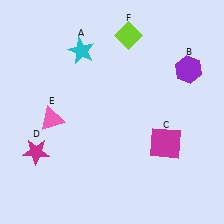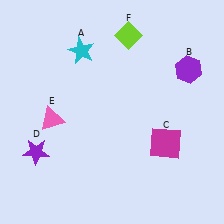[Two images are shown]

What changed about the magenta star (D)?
In Image 1, D is magenta. In Image 2, it changed to purple.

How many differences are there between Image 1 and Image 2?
There is 1 difference between the two images.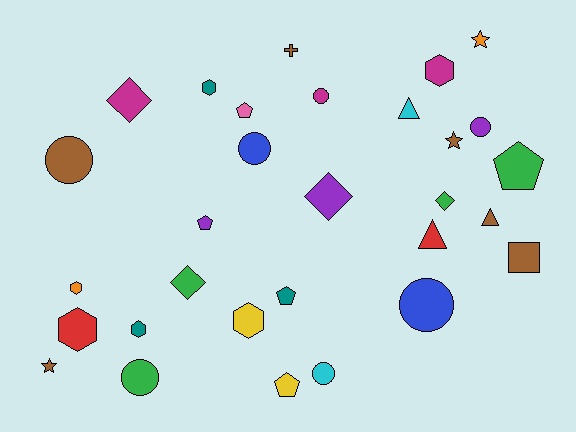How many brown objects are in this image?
There are 6 brown objects.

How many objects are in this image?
There are 30 objects.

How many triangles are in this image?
There are 3 triangles.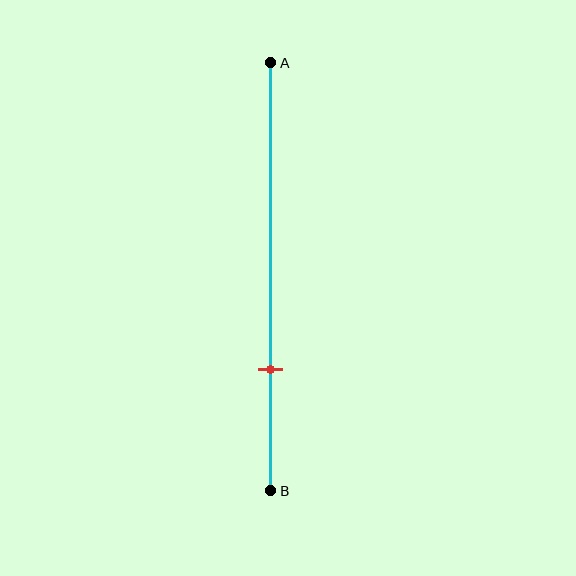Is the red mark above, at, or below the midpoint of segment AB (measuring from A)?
The red mark is below the midpoint of segment AB.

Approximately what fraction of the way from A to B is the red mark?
The red mark is approximately 70% of the way from A to B.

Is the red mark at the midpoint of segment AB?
No, the mark is at about 70% from A, not at the 50% midpoint.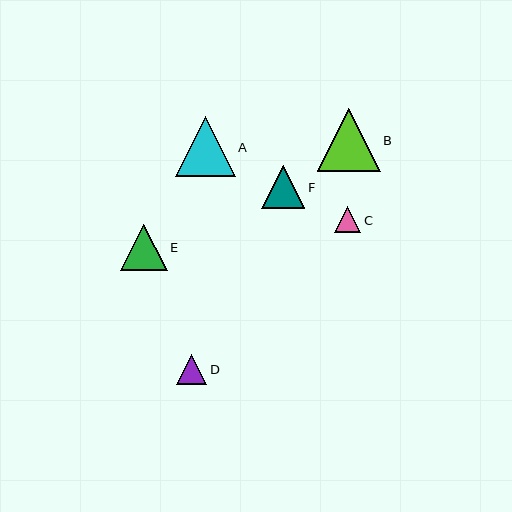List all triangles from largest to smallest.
From largest to smallest: B, A, E, F, D, C.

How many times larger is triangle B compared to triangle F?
Triangle B is approximately 1.5 times the size of triangle F.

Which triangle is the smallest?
Triangle C is the smallest with a size of approximately 26 pixels.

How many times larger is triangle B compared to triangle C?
Triangle B is approximately 2.5 times the size of triangle C.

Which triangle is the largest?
Triangle B is the largest with a size of approximately 63 pixels.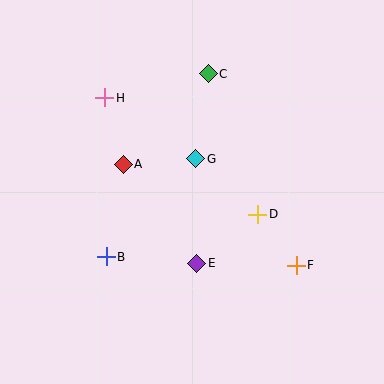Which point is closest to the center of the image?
Point G at (196, 159) is closest to the center.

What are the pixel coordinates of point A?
Point A is at (123, 164).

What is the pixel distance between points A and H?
The distance between A and H is 69 pixels.